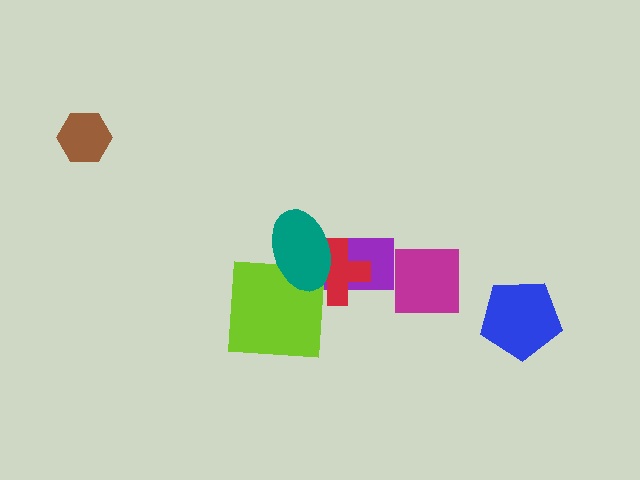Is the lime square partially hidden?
Yes, it is partially covered by another shape.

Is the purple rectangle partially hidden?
Yes, it is partially covered by another shape.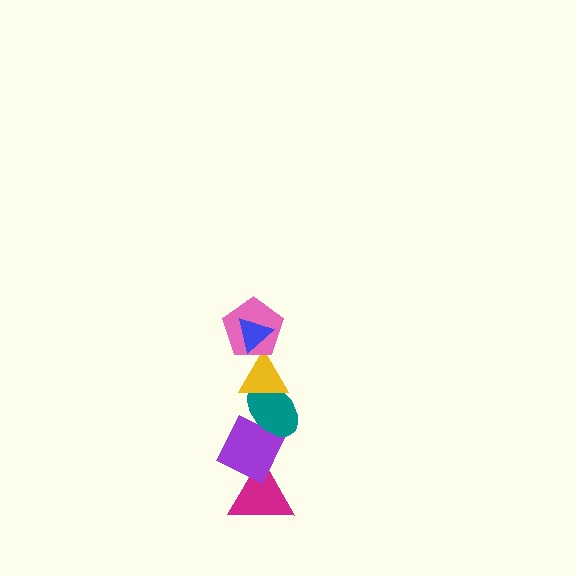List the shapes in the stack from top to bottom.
From top to bottom: the blue triangle, the pink pentagon, the yellow triangle, the teal ellipse, the purple diamond, the magenta triangle.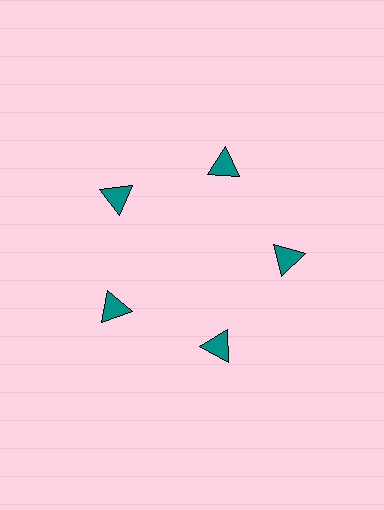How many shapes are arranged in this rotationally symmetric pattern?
There are 5 shapes, arranged in 5 groups of 1.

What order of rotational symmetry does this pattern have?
This pattern has 5-fold rotational symmetry.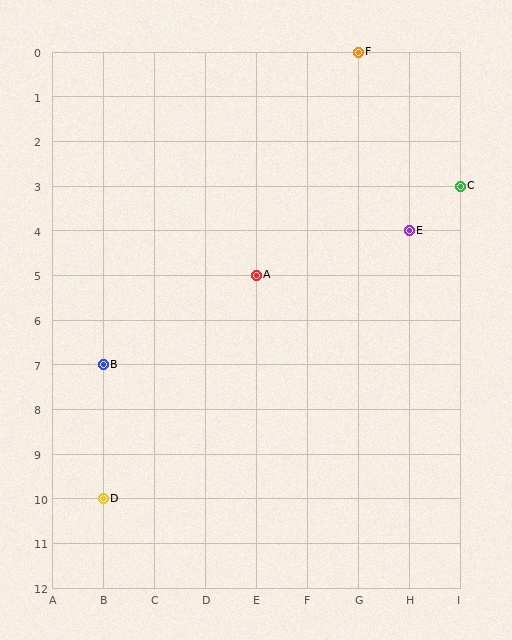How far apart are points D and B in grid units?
Points D and B are 3 rows apart.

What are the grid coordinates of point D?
Point D is at grid coordinates (B, 10).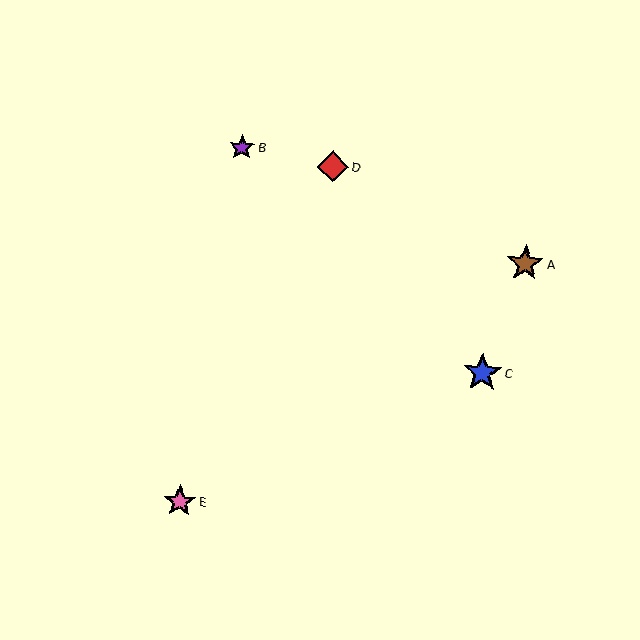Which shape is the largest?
The blue star (labeled C) is the largest.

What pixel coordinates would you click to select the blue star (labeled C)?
Click at (482, 373) to select the blue star C.